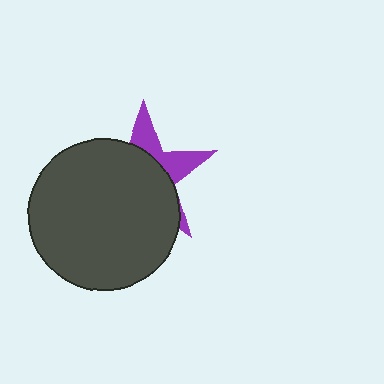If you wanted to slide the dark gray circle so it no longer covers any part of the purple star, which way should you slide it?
Slide it toward the lower-left — that is the most direct way to separate the two shapes.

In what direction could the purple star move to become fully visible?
The purple star could move toward the upper-right. That would shift it out from behind the dark gray circle entirely.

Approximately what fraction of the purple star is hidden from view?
Roughly 69% of the purple star is hidden behind the dark gray circle.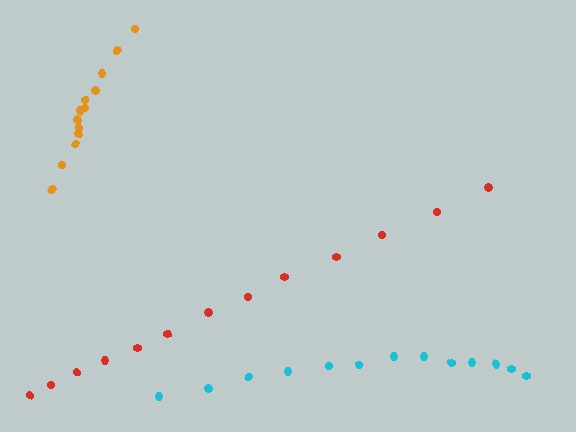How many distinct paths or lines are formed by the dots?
There are 3 distinct paths.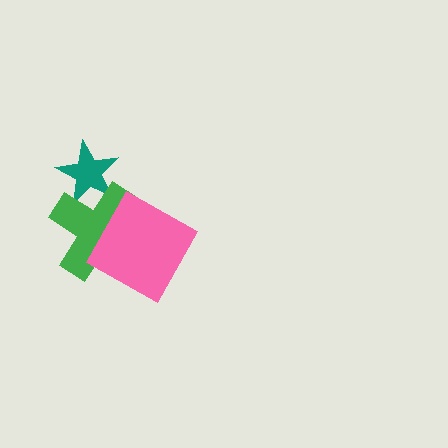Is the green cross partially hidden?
Yes, it is partially covered by another shape.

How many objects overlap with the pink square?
1 object overlaps with the pink square.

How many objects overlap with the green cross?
2 objects overlap with the green cross.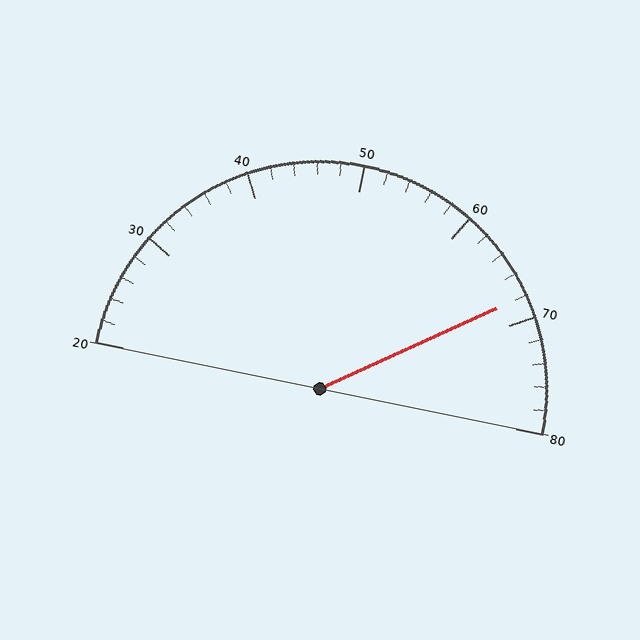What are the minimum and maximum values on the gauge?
The gauge ranges from 20 to 80.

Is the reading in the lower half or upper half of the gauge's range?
The reading is in the upper half of the range (20 to 80).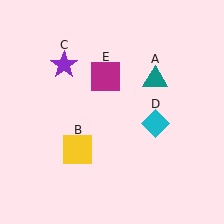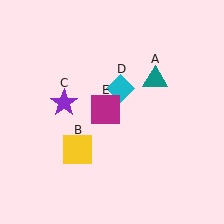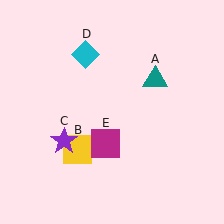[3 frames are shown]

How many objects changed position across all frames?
3 objects changed position: purple star (object C), cyan diamond (object D), magenta square (object E).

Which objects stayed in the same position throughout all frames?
Teal triangle (object A) and yellow square (object B) remained stationary.